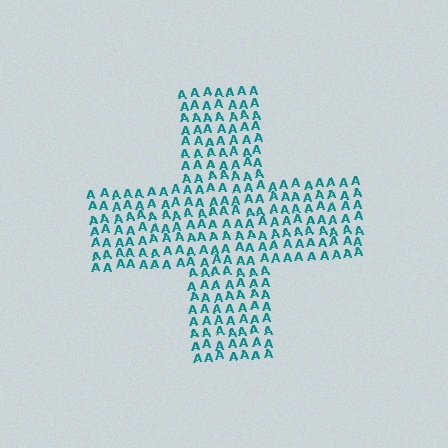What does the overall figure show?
The overall figure shows a cross.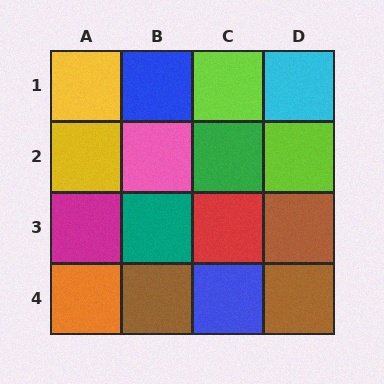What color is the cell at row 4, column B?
Brown.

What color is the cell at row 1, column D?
Cyan.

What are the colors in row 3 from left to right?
Magenta, teal, red, brown.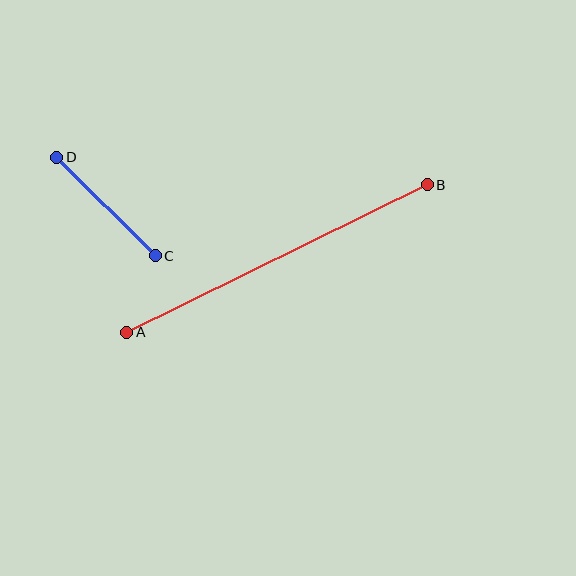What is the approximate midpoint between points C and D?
The midpoint is at approximately (106, 206) pixels.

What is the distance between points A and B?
The distance is approximately 335 pixels.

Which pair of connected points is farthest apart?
Points A and B are farthest apart.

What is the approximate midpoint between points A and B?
The midpoint is at approximately (277, 259) pixels.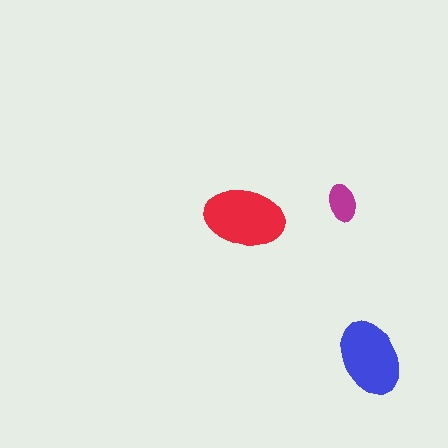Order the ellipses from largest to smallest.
the red one, the blue one, the magenta one.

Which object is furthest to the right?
The blue ellipse is rightmost.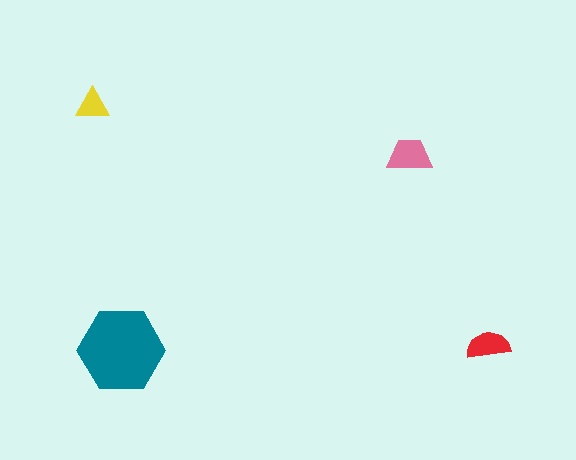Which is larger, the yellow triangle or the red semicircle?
The red semicircle.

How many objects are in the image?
There are 4 objects in the image.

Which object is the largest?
The teal hexagon.